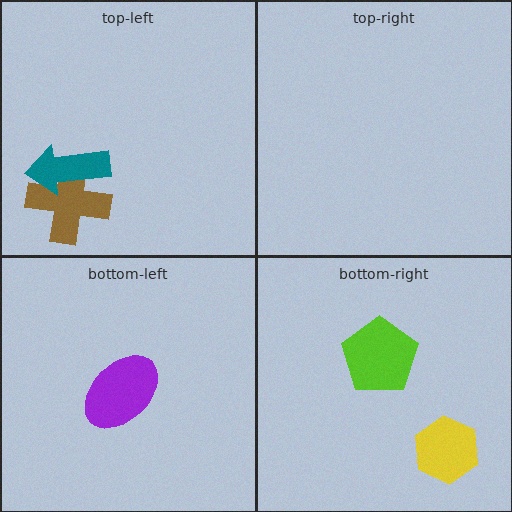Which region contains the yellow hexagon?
The bottom-right region.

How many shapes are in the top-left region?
2.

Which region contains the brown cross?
The top-left region.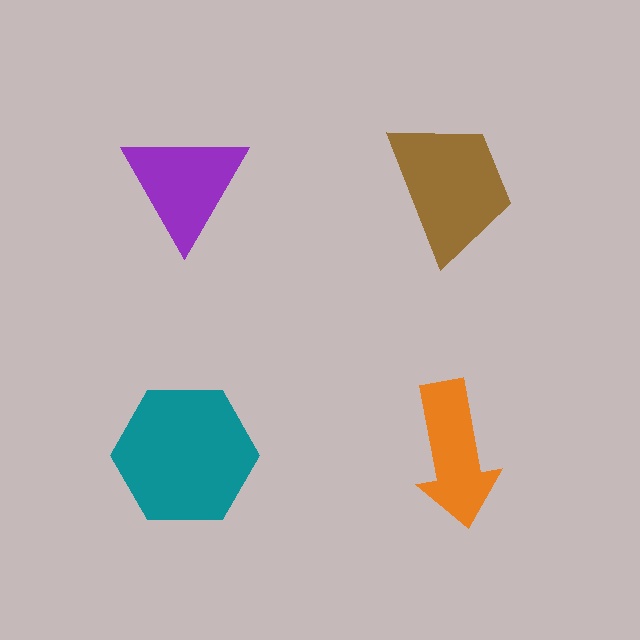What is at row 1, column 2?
A brown trapezoid.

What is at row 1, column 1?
A purple triangle.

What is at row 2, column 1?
A teal hexagon.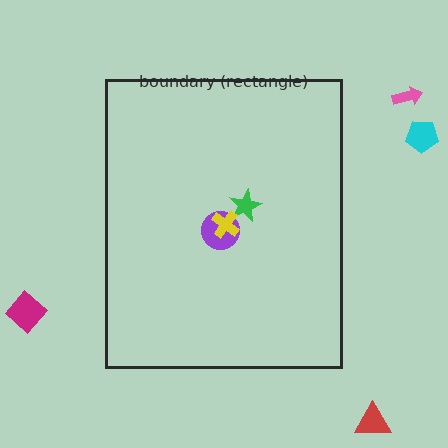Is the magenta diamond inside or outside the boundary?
Outside.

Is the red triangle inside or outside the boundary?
Outside.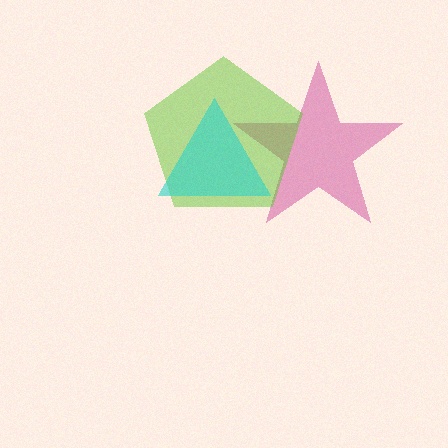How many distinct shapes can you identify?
There are 3 distinct shapes: a magenta star, a lime pentagon, a cyan triangle.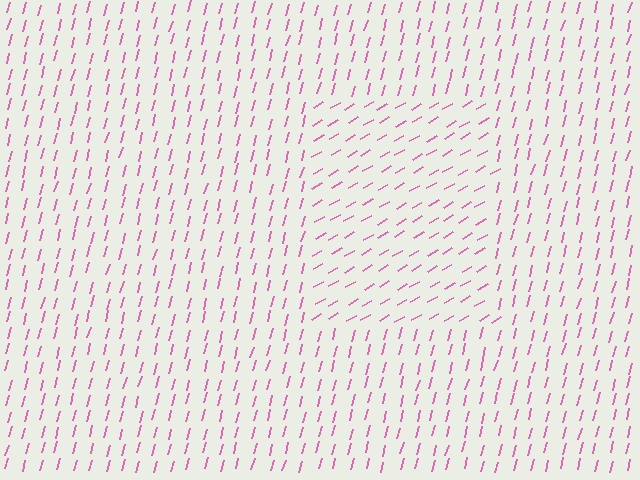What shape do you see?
I see a rectangle.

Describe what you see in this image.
The image is filled with small pink line segments. A rectangle region in the image has lines oriented differently from the surrounding lines, creating a visible texture boundary.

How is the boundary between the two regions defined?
The boundary is defined purely by a change in line orientation (approximately 45 degrees difference). All lines are the same color and thickness.